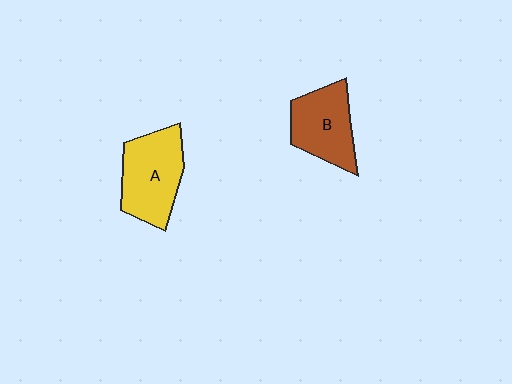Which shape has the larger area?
Shape A (yellow).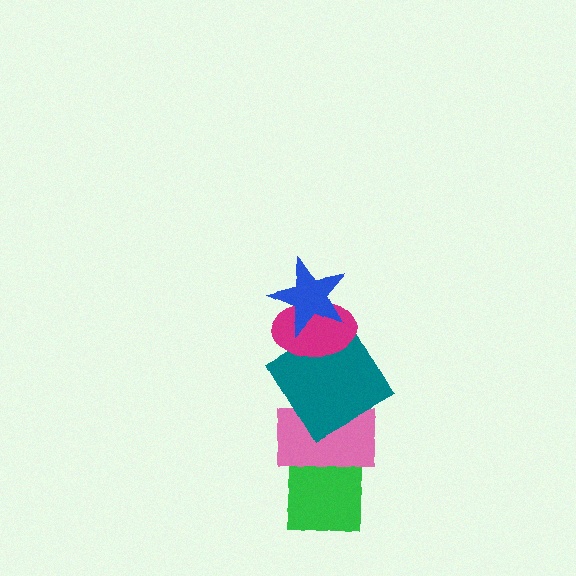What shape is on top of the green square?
The pink rectangle is on top of the green square.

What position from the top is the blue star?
The blue star is 1st from the top.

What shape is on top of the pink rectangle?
The teal diamond is on top of the pink rectangle.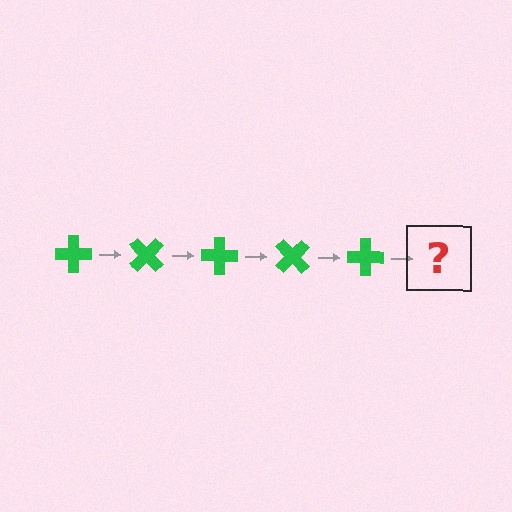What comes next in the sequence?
The next element should be a green cross rotated 225 degrees.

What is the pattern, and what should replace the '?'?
The pattern is that the cross rotates 45 degrees each step. The '?' should be a green cross rotated 225 degrees.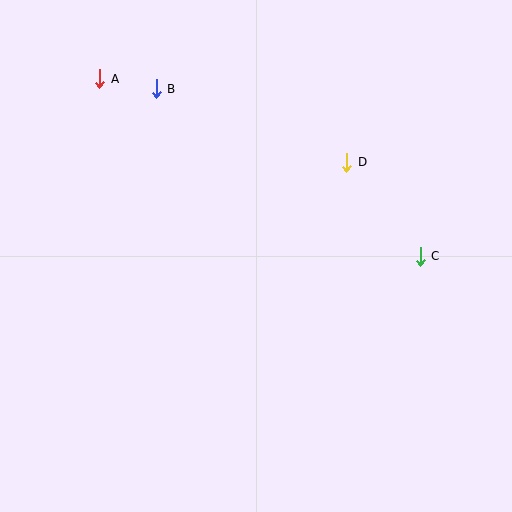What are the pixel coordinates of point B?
Point B is at (156, 89).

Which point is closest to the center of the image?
Point D at (347, 162) is closest to the center.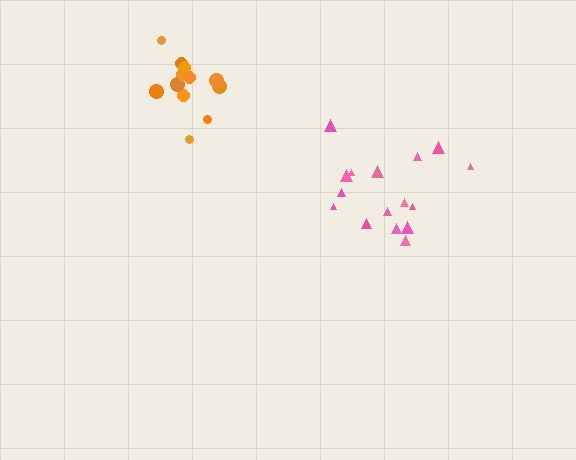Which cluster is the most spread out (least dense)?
Pink.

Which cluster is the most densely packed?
Orange.